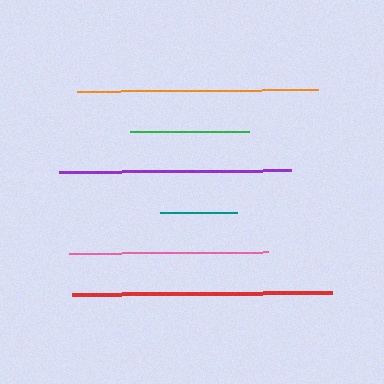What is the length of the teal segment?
The teal segment is approximately 77 pixels long.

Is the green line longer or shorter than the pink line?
The pink line is longer than the green line.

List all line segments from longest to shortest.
From longest to shortest: red, orange, purple, pink, green, teal.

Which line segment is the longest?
The red line is the longest at approximately 260 pixels.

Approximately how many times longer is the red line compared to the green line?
The red line is approximately 2.2 times the length of the green line.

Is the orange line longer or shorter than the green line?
The orange line is longer than the green line.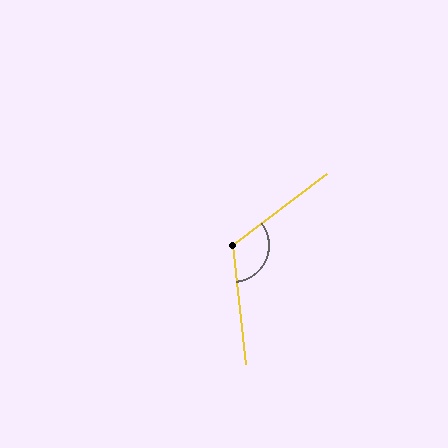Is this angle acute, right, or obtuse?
It is obtuse.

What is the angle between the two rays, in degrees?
Approximately 121 degrees.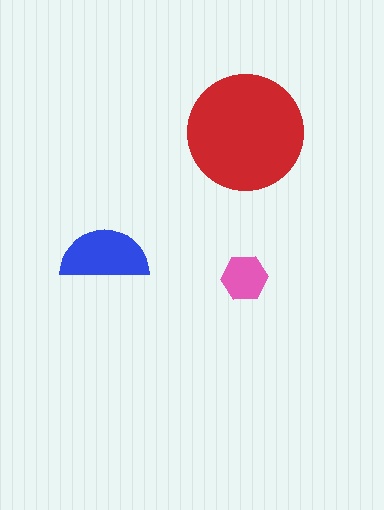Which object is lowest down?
The pink hexagon is bottommost.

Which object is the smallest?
The pink hexagon.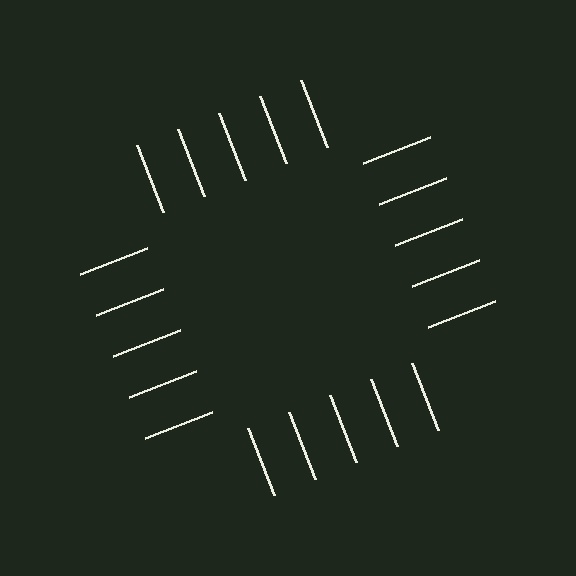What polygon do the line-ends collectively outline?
An illusory square — the line segments terminate on its edges but no continuous stroke is drawn.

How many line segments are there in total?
20 — 5 along each of the 4 edges.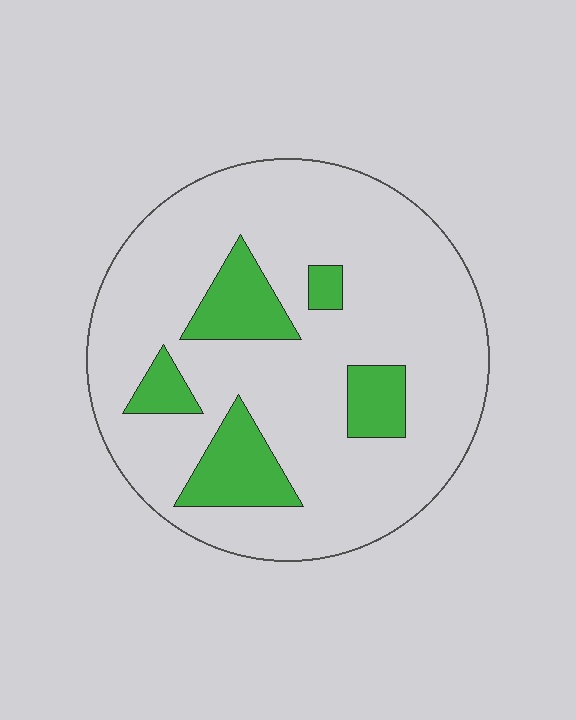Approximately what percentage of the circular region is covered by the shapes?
Approximately 20%.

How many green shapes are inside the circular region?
5.